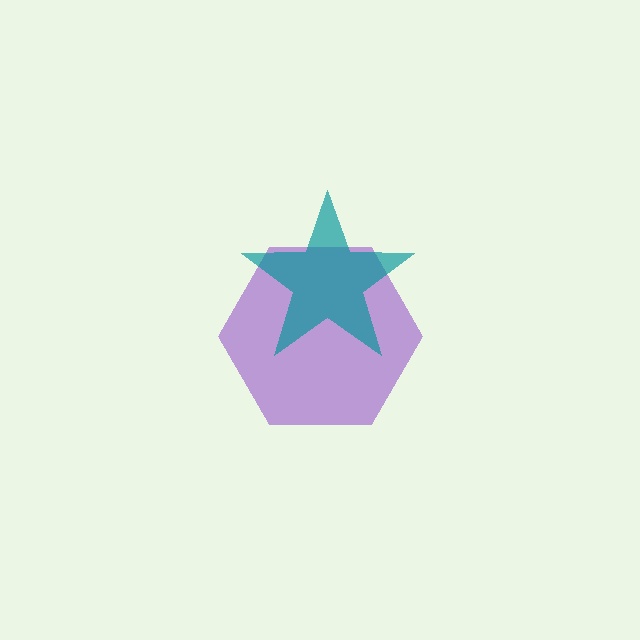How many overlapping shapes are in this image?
There are 2 overlapping shapes in the image.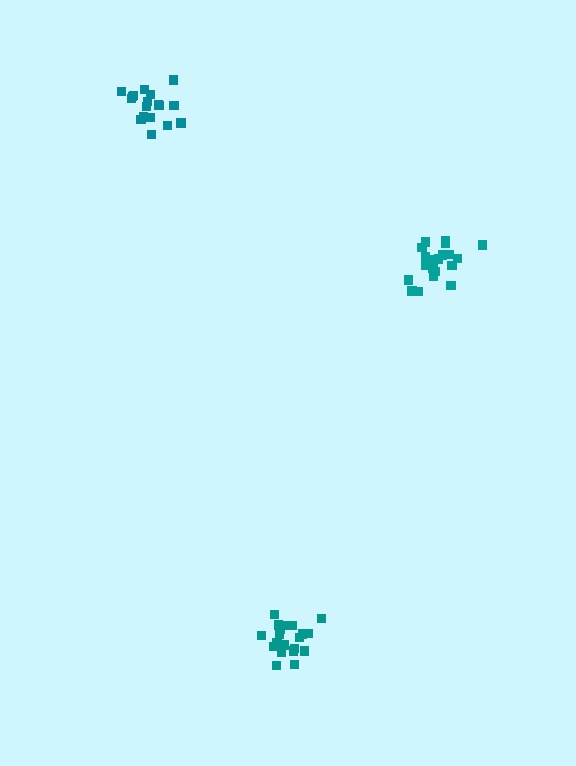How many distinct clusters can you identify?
There are 3 distinct clusters.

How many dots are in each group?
Group 1: 20 dots, Group 2: 21 dots, Group 3: 18 dots (59 total).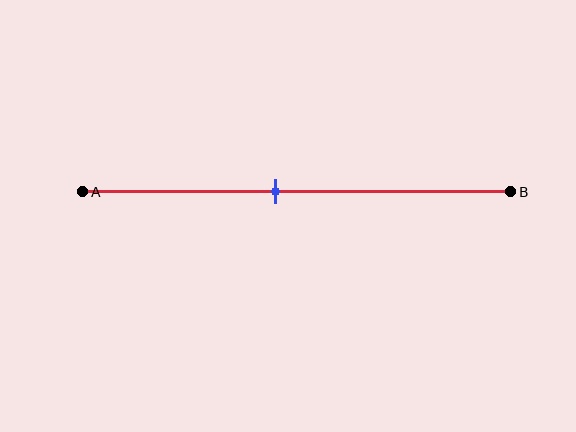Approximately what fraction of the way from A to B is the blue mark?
The blue mark is approximately 45% of the way from A to B.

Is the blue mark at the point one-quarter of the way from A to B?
No, the mark is at about 45% from A, not at the 25% one-quarter point.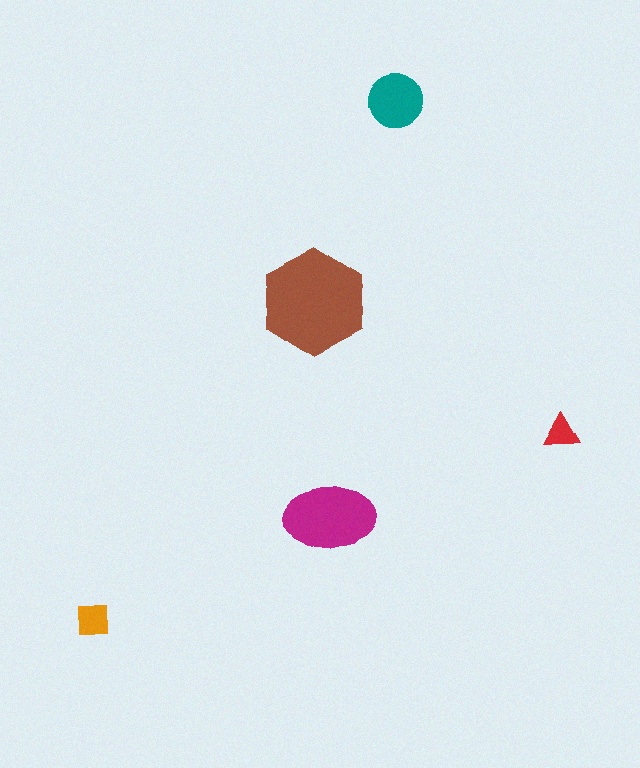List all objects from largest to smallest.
The brown hexagon, the magenta ellipse, the teal circle, the orange square, the red triangle.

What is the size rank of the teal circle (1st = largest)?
3rd.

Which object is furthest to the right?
The red triangle is rightmost.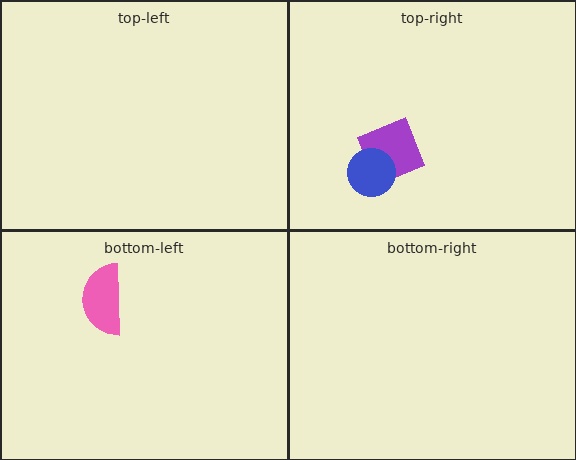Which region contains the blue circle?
The top-right region.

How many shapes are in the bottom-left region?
1.